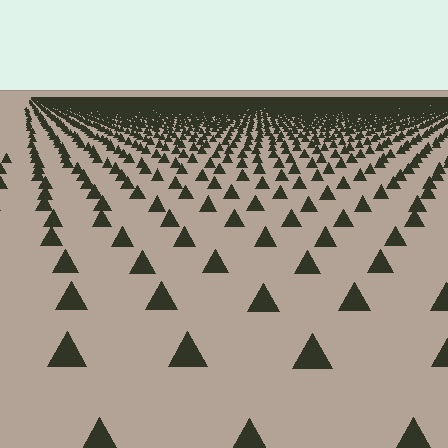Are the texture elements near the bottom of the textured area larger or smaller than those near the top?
Larger. Near the bottom, elements are closer to the viewer and appear at a bigger on-screen size.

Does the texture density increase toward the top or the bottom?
Density increases toward the top.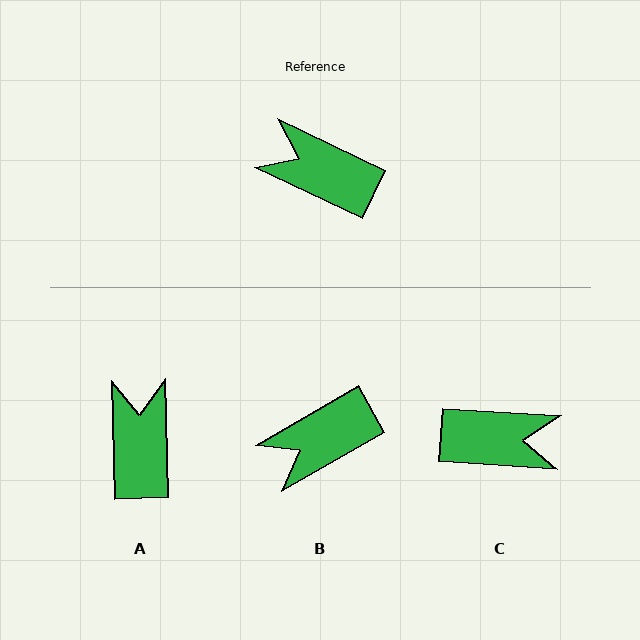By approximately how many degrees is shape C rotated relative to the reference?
Approximately 158 degrees clockwise.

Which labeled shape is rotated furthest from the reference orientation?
C, about 158 degrees away.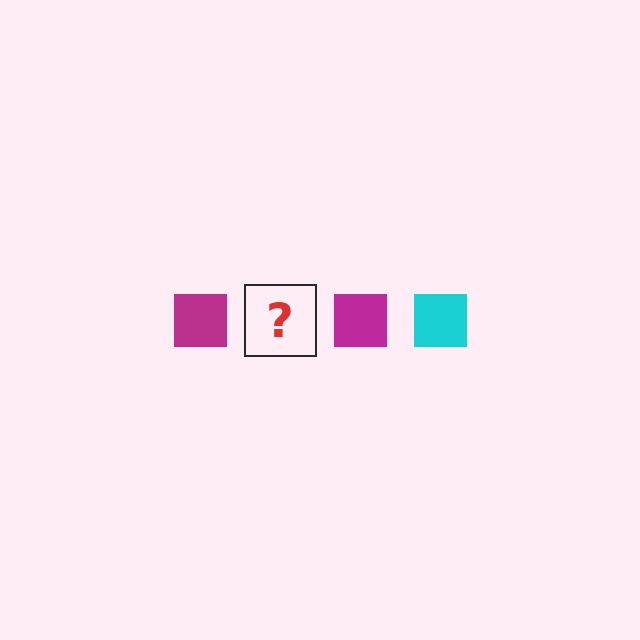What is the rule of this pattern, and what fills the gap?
The rule is that the pattern cycles through magenta, cyan squares. The gap should be filled with a cyan square.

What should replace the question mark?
The question mark should be replaced with a cyan square.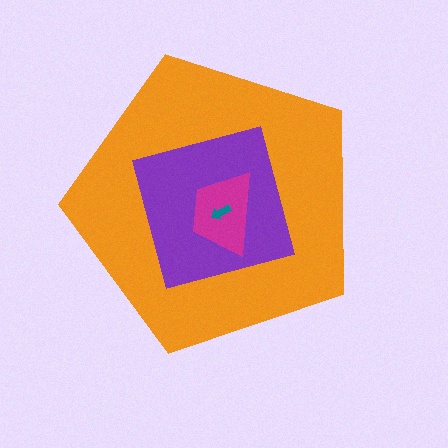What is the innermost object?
The teal arrow.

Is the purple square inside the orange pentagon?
Yes.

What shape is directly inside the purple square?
The magenta trapezoid.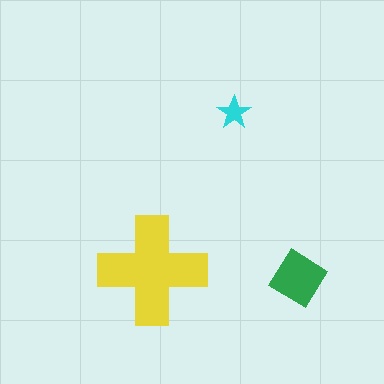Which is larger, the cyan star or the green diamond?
The green diamond.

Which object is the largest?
The yellow cross.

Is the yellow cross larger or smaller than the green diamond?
Larger.